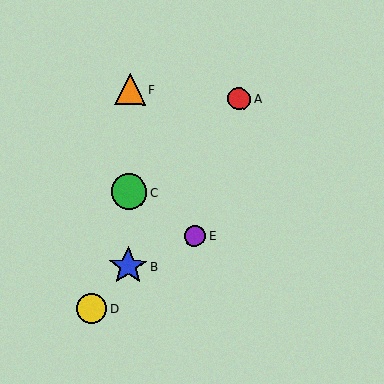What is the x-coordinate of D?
Object D is at x≈91.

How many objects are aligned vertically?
3 objects (B, C, F) are aligned vertically.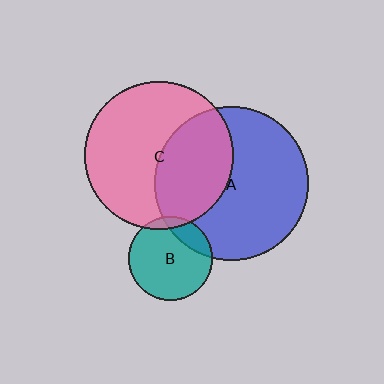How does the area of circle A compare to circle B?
Approximately 3.4 times.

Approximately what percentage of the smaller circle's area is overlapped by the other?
Approximately 10%.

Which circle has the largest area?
Circle A (blue).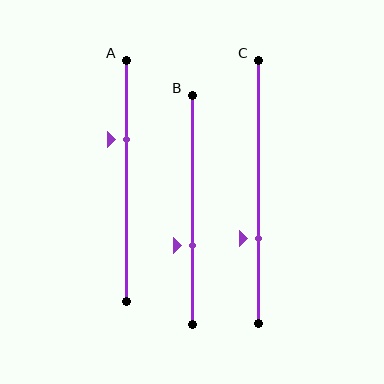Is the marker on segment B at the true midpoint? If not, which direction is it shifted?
No, the marker on segment B is shifted downward by about 16% of the segment length.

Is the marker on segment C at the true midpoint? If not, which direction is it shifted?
No, the marker on segment C is shifted downward by about 18% of the segment length.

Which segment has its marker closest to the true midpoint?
Segment B has its marker closest to the true midpoint.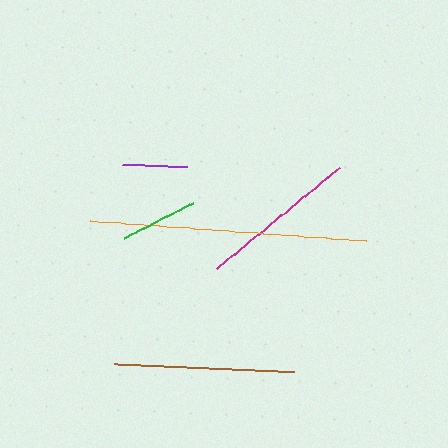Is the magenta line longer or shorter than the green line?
The magenta line is longer than the green line.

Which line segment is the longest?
The orange line is the longest at approximately 277 pixels.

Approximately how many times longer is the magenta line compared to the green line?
The magenta line is approximately 2.1 times the length of the green line.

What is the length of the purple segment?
The purple segment is approximately 65 pixels long.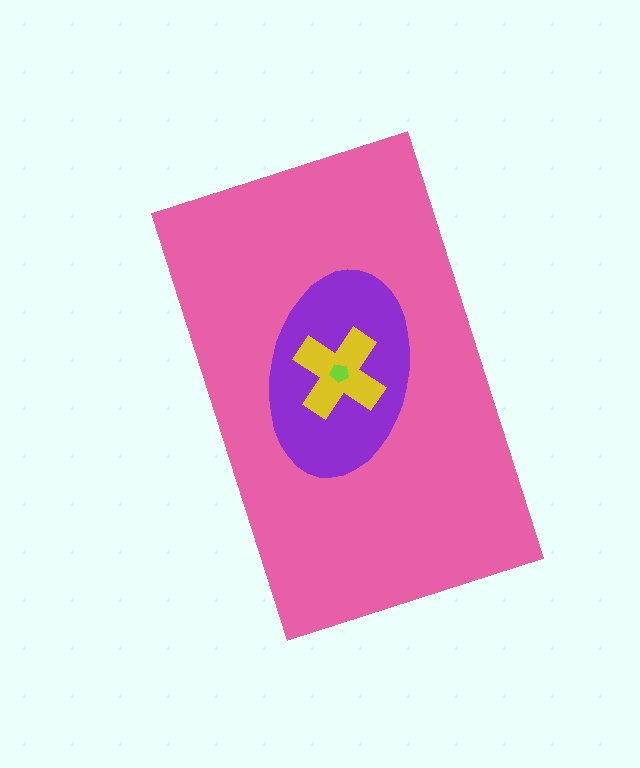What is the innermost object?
The lime pentagon.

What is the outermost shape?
The pink rectangle.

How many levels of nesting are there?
4.